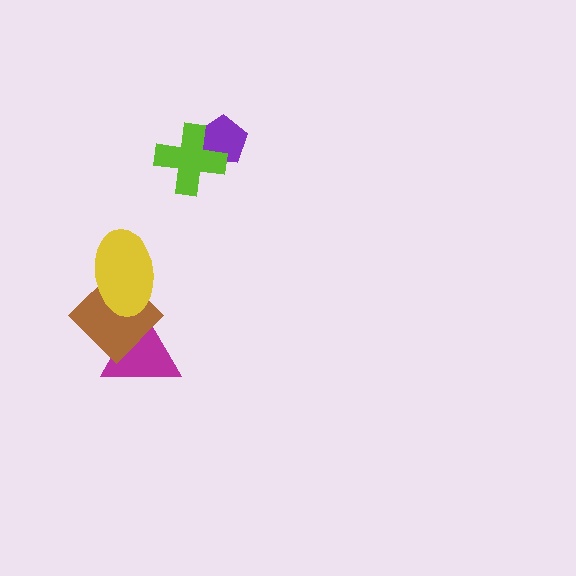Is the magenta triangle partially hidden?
Yes, it is partially covered by another shape.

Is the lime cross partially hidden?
No, no other shape covers it.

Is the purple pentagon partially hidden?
Yes, it is partially covered by another shape.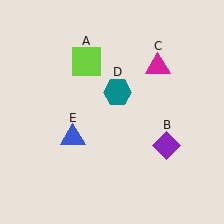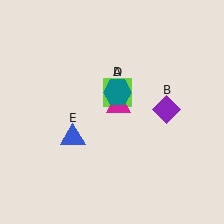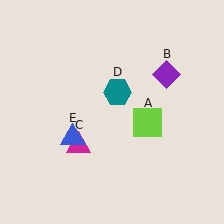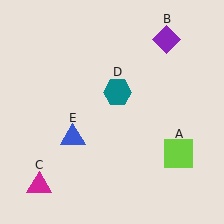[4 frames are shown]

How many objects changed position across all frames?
3 objects changed position: lime square (object A), purple diamond (object B), magenta triangle (object C).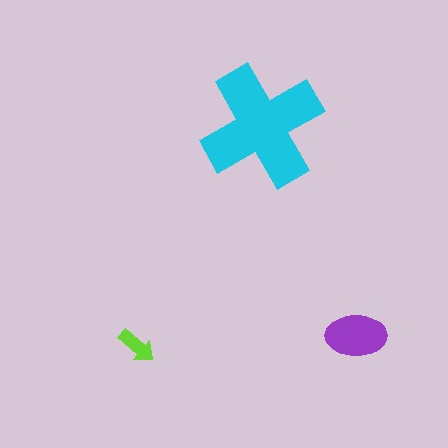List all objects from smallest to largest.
The lime arrow, the purple ellipse, the cyan cross.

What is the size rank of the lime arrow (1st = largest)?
3rd.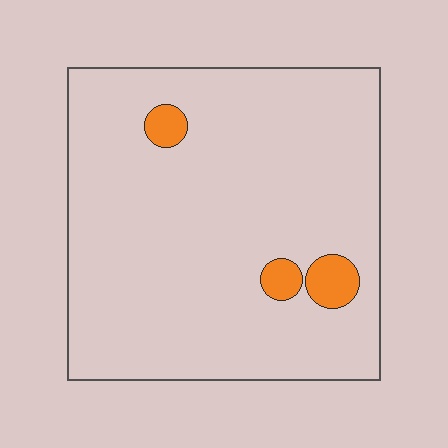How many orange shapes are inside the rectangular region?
3.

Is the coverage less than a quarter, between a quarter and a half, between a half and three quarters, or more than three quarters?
Less than a quarter.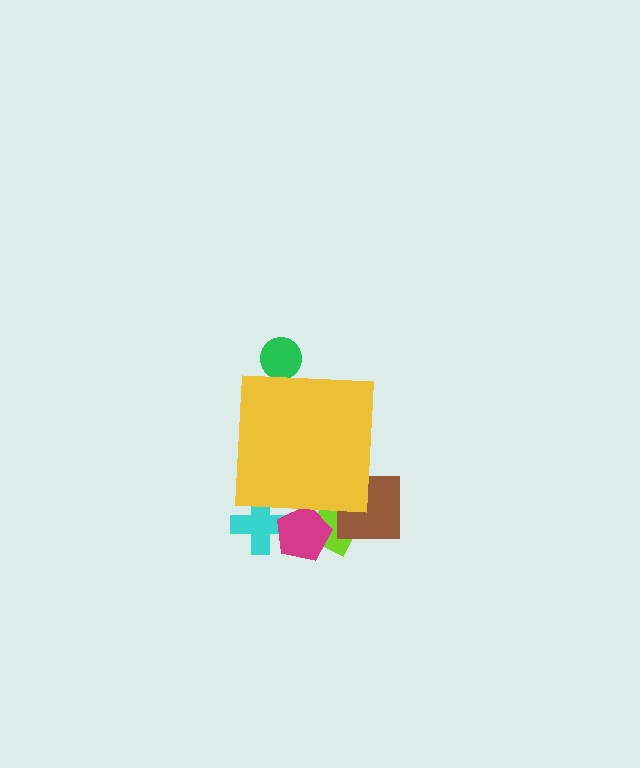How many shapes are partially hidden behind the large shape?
5 shapes are partially hidden.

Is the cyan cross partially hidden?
Yes, the cyan cross is partially hidden behind the yellow square.